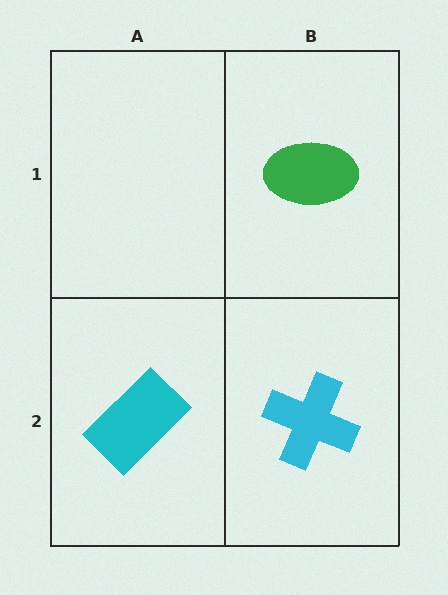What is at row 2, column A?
A cyan rectangle.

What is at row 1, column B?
A green ellipse.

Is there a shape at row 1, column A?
No, that cell is empty.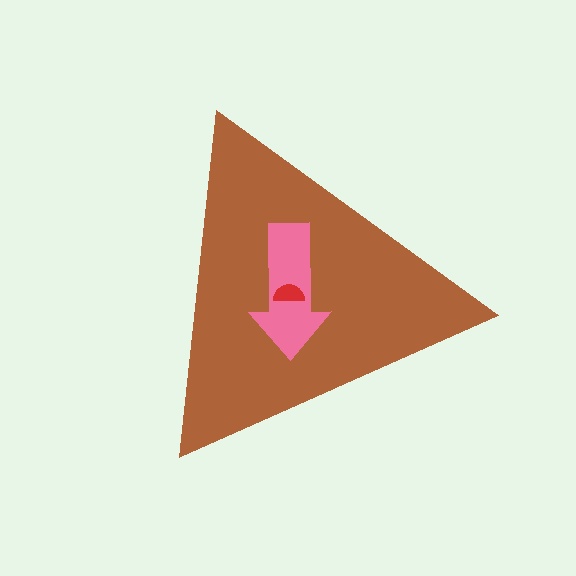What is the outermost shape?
The brown triangle.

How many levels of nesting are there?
3.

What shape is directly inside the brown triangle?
The pink arrow.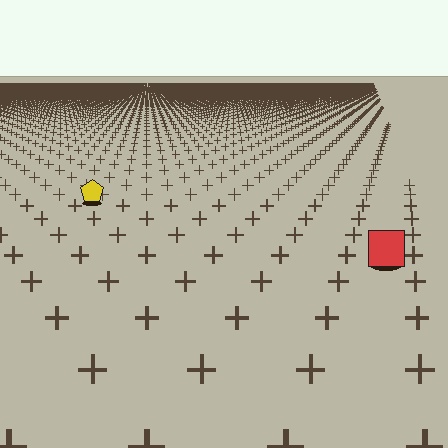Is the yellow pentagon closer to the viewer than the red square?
No. The red square is closer — you can tell from the texture gradient: the ground texture is coarser near it.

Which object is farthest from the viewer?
The yellow pentagon is farthest from the viewer. It appears smaller and the ground texture around it is denser.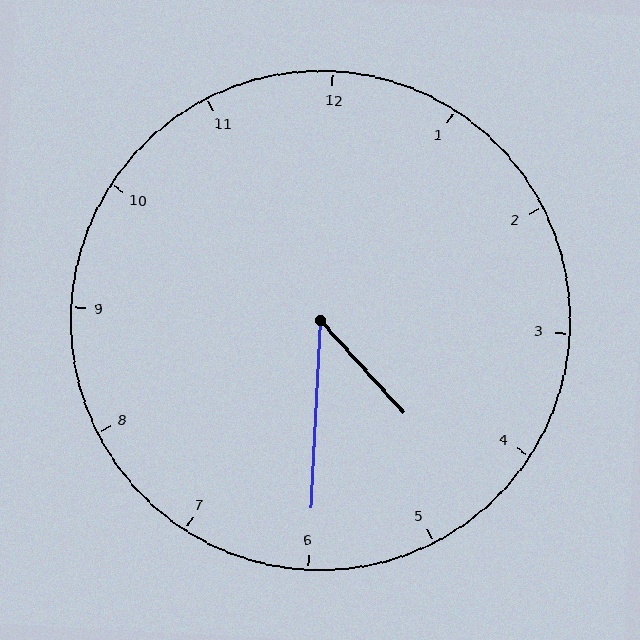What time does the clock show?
4:30.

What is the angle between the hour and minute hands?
Approximately 45 degrees.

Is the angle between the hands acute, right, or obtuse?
It is acute.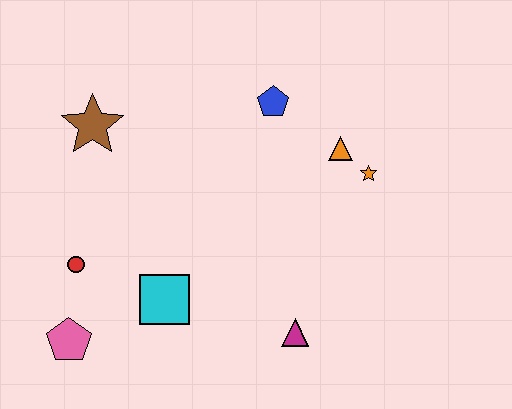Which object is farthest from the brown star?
The magenta triangle is farthest from the brown star.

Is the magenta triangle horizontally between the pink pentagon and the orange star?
Yes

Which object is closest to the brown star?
The red circle is closest to the brown star.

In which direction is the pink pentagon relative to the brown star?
The pink pentagon is below the brown star.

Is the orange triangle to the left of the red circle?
No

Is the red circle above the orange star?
No